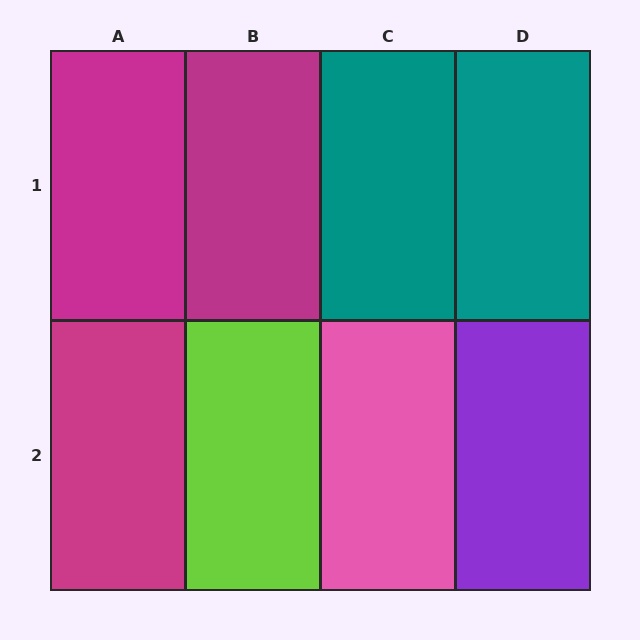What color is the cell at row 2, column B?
Lime.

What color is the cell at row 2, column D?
Purple.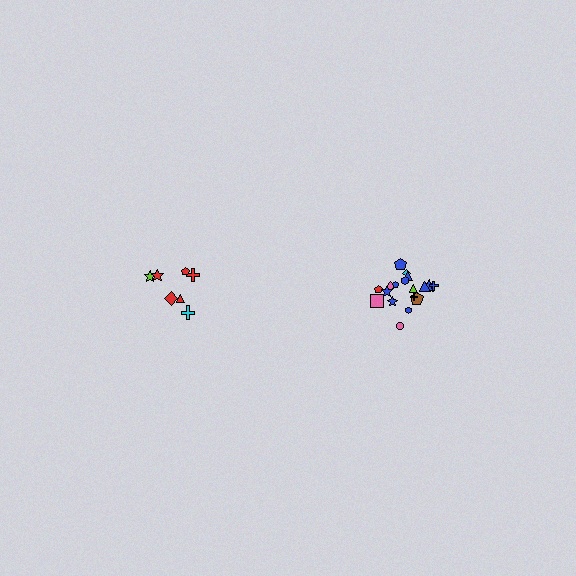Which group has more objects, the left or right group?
The right group.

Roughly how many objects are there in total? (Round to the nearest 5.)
Roughly 25 objects in total.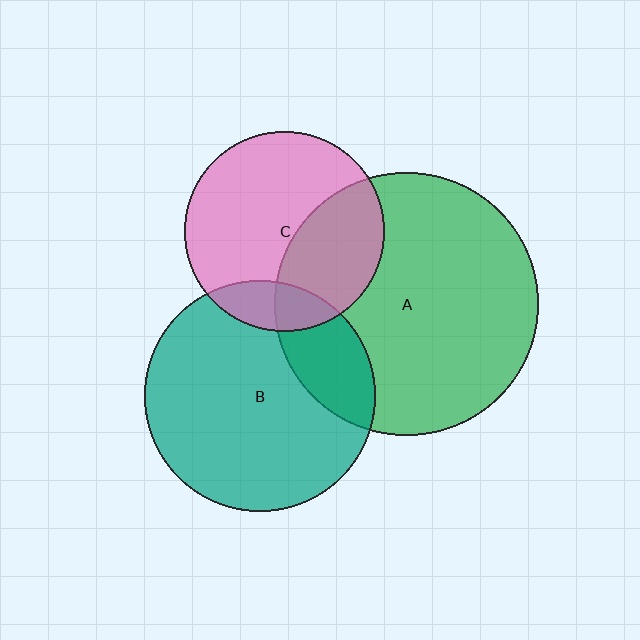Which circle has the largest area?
Circle A (green).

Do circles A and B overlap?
Yes.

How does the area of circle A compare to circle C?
Approximately 1.7 times.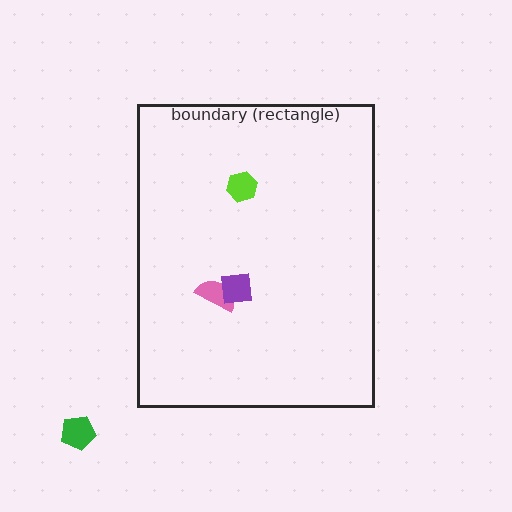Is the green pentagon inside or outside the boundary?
Outside.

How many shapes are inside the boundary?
3 inside, 1 outside.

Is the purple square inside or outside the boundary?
Inside.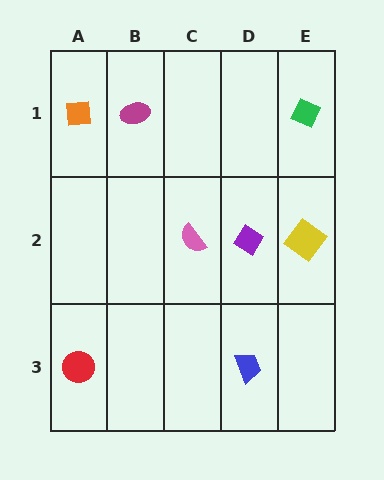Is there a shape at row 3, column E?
No, that cell is empty.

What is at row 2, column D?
A purple diamond.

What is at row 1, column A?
An orange square.